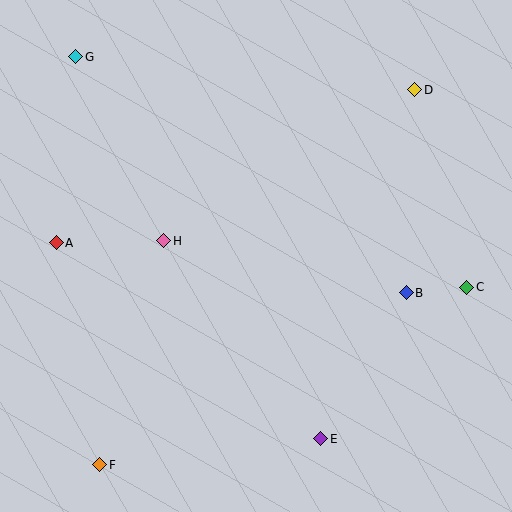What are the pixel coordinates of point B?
Point B is at (406, 293).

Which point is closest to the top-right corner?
Point D is closest to the top-right corner.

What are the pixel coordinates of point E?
Point E is at (321, 439).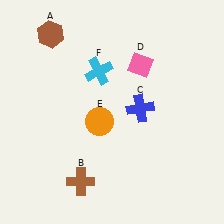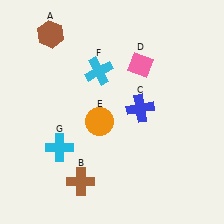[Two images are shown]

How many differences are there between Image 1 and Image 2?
There is 1 difference between the two images.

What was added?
A cyan cross (G) was added in Image 2.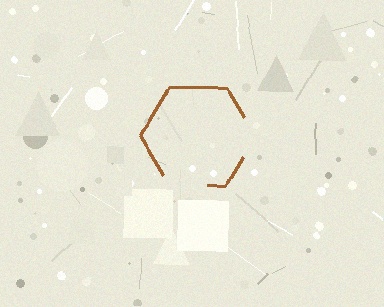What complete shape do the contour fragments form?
The contour fragments form a hexagon.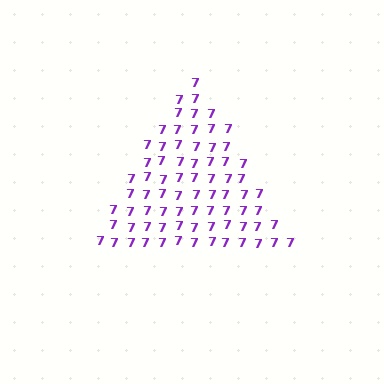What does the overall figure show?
The overall figure shows a triangle.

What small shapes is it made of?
It is made of small digit 7's.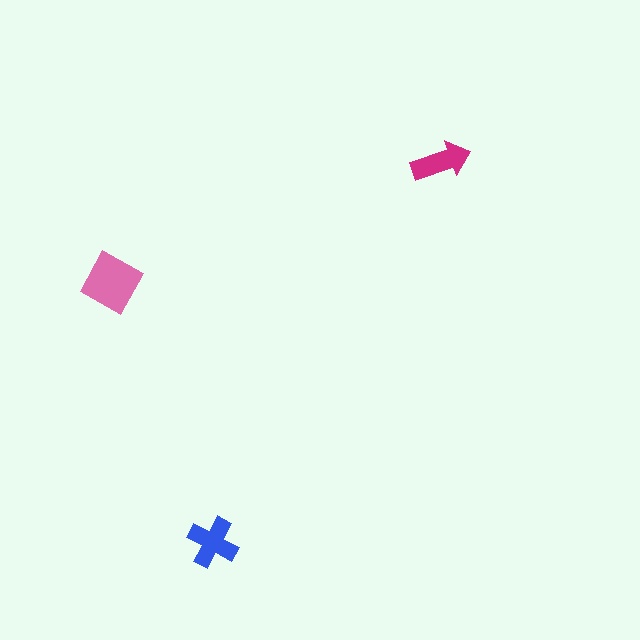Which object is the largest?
The pink diamond.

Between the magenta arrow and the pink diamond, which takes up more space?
The pink diamond.